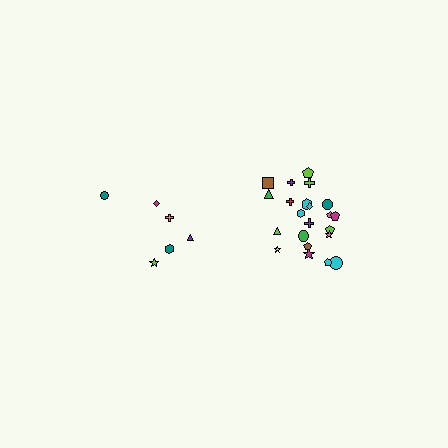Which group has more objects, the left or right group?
The right group.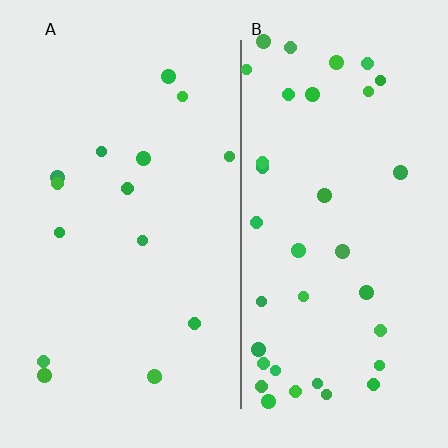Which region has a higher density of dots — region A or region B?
B (the right).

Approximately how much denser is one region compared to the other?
Approximately 2.5× — region B over region A.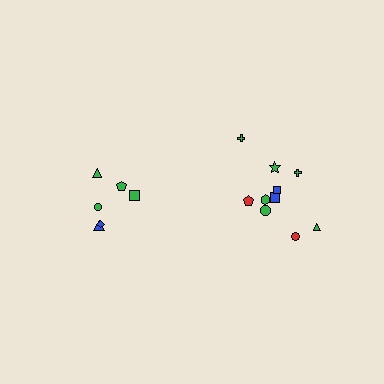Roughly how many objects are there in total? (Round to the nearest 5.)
Roughly 15 objects in total.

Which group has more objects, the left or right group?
The right group.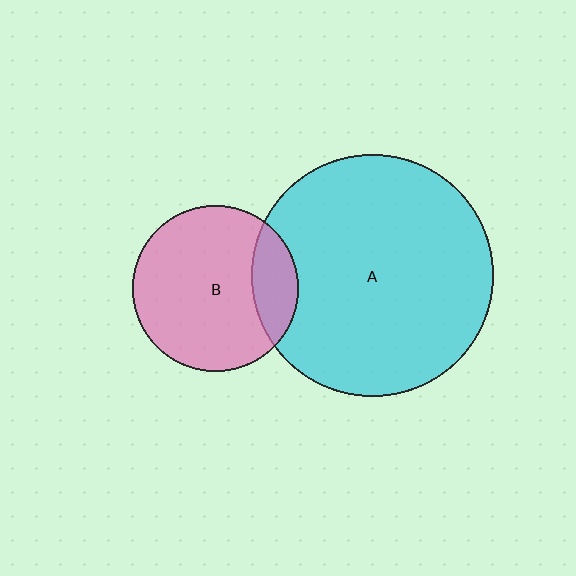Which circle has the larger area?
Circle A (cyan).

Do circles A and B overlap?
Yes.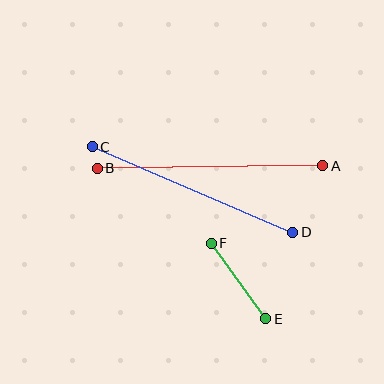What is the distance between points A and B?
The distance is approximately 225 pixels.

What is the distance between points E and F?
The distance is approximately 94 pixels.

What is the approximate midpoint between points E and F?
The midpoint is at approximately (239, 281) pixels.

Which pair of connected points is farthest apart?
Points A and B are farthest apart.